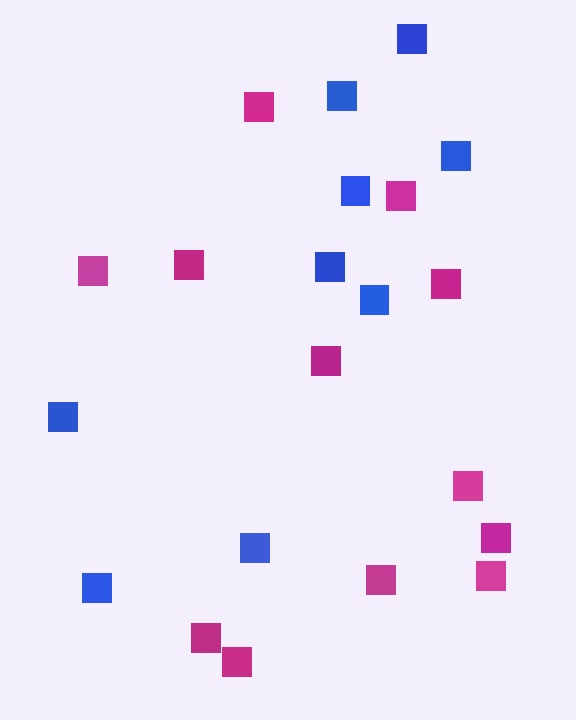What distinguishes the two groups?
There are 2 groups: one group of blue squares (9) and one group of magenta squares (12).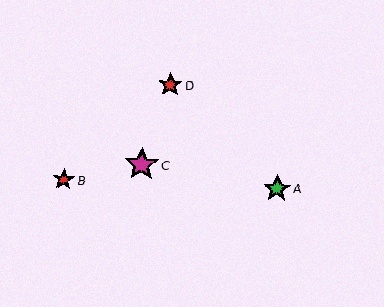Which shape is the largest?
The magenta star (labeled C) is the largest.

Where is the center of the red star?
The center of the red star is at (64, 179).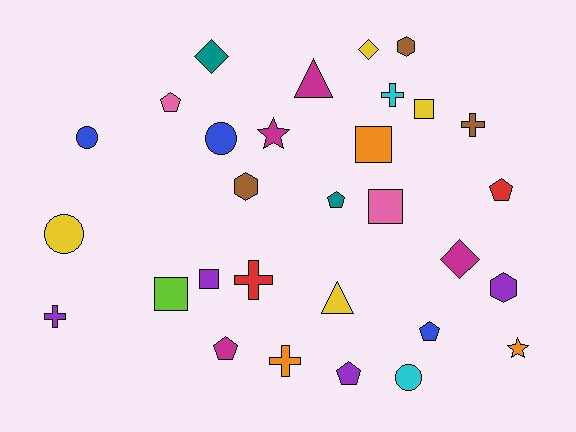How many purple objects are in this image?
There are 4 purple objects.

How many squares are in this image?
There are 5 squares.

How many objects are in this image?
There are 30 objects.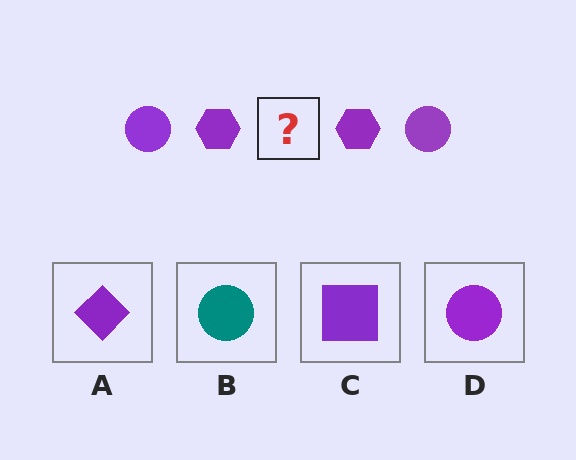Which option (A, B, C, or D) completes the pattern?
D.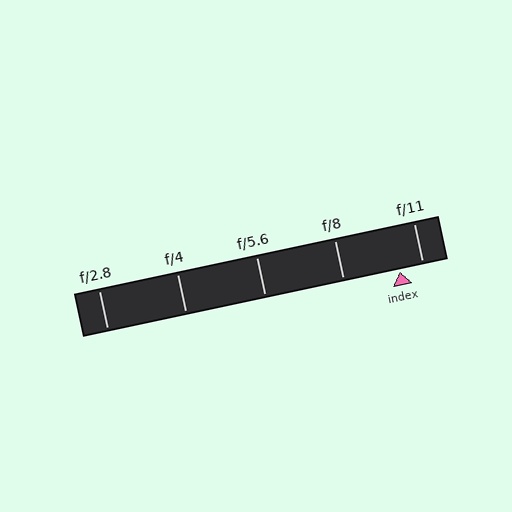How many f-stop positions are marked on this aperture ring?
There are 5 f-stop positions marked.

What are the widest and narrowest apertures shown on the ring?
The widest aperture shown is f/2.8 and the narrowest is f/11.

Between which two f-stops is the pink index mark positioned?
The index mark is between f/8 and f/11.